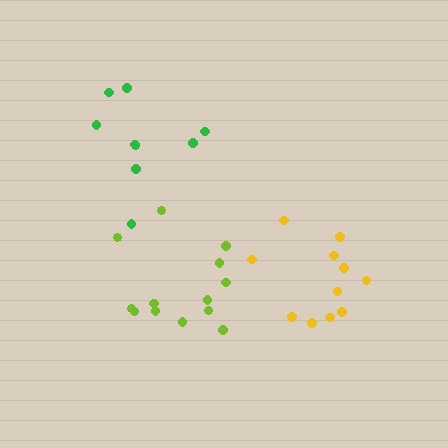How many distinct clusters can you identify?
There are 3 distinct clusters.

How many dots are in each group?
Group 1: 13 dots, Group 2: 9 dots, Group 3: 11 dots (33 total).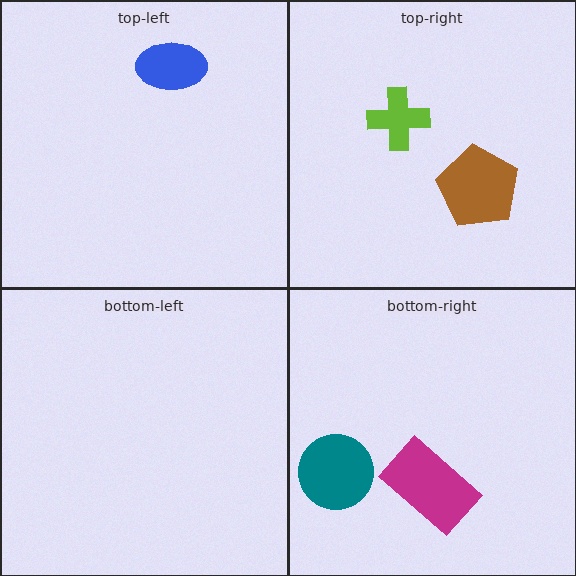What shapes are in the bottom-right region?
The teal circle, the magenta rectangle.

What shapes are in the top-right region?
The lime cross, the brown pentagon.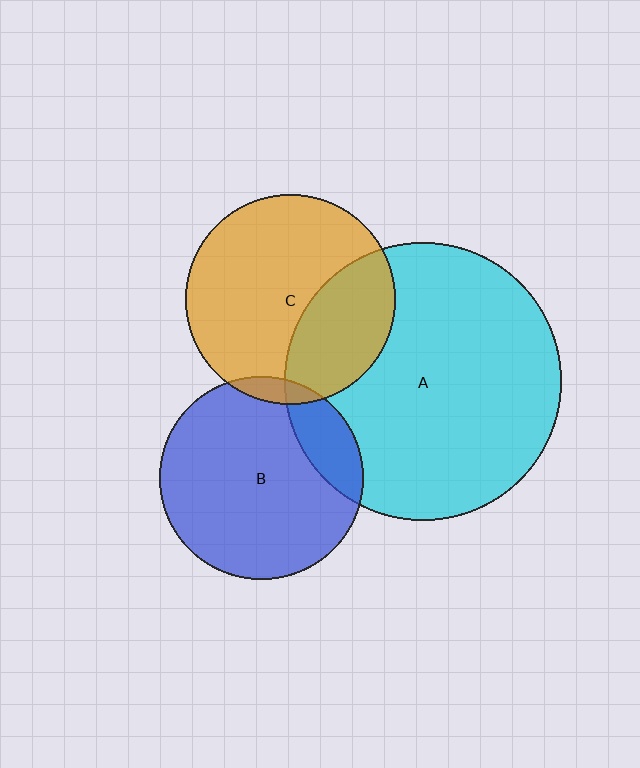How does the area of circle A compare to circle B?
Approximately 1.9 times.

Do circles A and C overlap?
Yes.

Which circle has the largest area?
Circle A (cyan).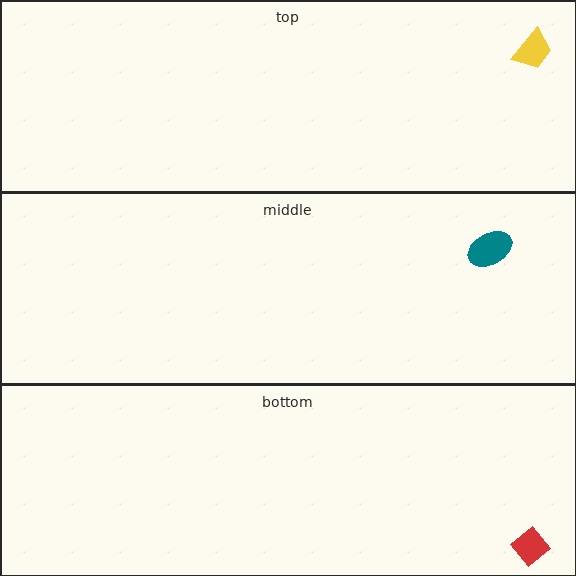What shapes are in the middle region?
The teal ellipse.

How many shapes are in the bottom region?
1.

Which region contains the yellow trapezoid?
The top region.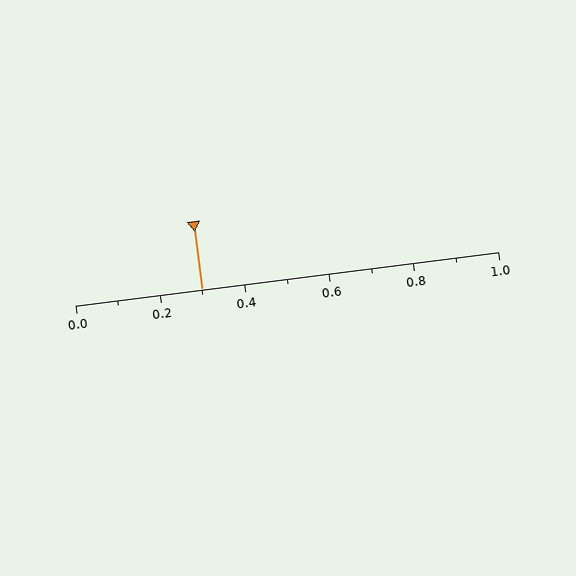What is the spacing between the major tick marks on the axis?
The major ticks are spaced 0.2 apart.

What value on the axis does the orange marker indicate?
The marker indicates approximately 0.3.